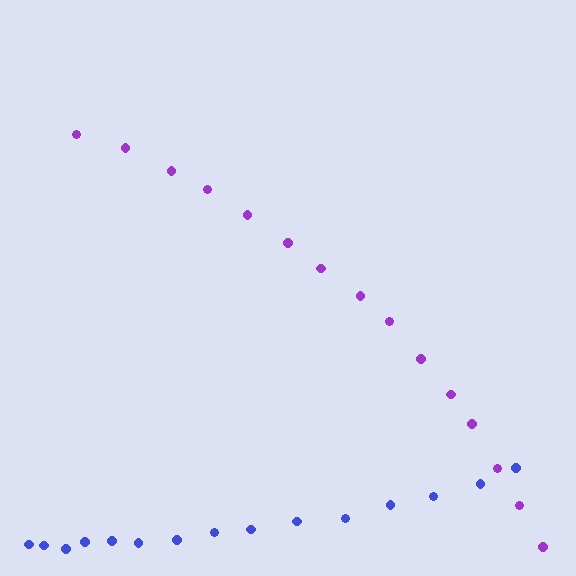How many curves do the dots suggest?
There are 2 distinct paths.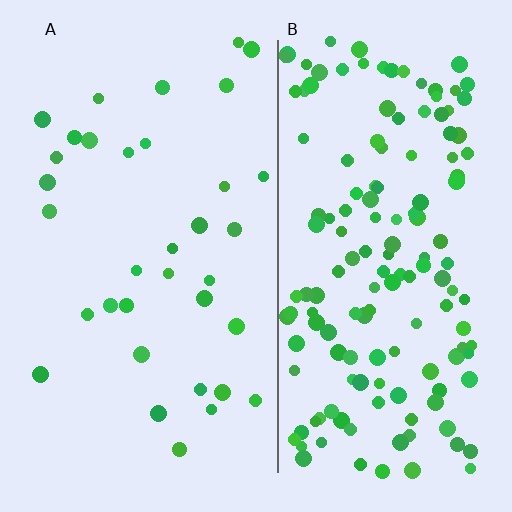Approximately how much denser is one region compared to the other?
Approximately 4.4× — region B over region A.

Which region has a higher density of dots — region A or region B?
B (the right).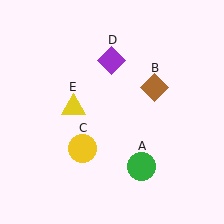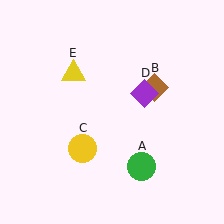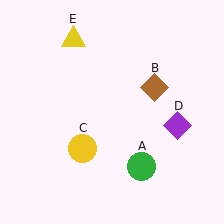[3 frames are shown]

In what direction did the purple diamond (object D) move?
The purple diamond (object D) moved down and to the right.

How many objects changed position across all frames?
2 objects changed position: purple diamond (object D), yellow triangle (object E).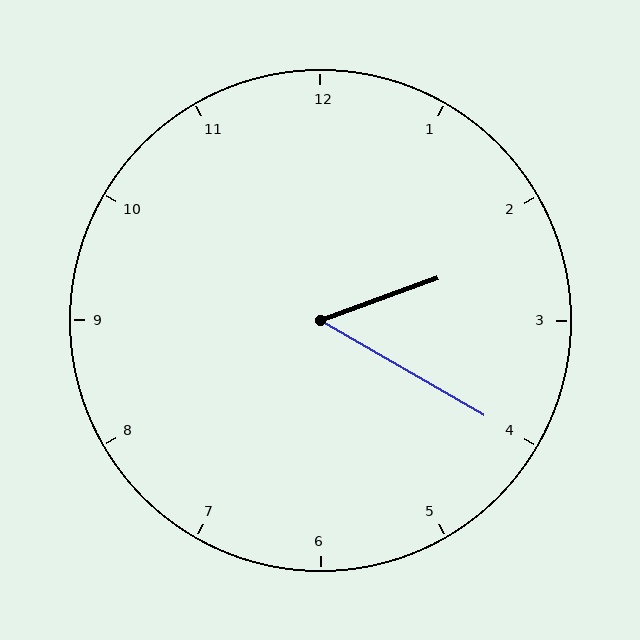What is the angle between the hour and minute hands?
Approximately 50 degrees.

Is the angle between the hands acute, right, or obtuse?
It is acute.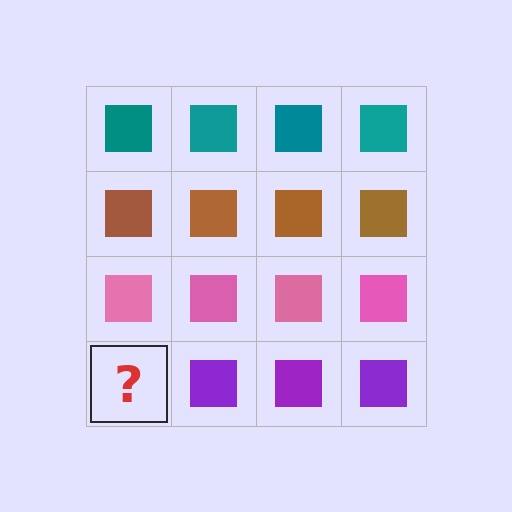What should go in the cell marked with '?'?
The missing cell should contain a purple square.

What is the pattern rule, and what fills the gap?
The rule is that each row has a consistent color. The gap should be filled with a purple square.